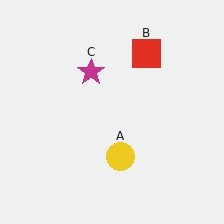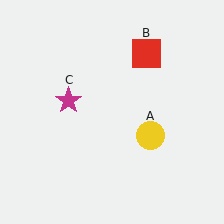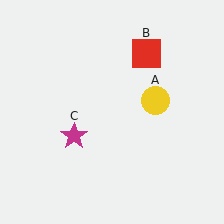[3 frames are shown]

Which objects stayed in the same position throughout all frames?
Red square (object B) remained stationary.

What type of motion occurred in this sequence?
The yellow circle (object A), magenta star (object C) rotated counterclockwise around the center of the scene.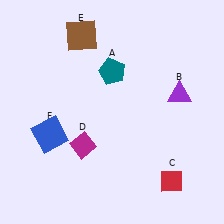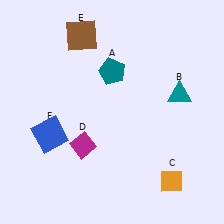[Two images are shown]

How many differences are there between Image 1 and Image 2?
There are 2 differences between the two images.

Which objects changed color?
B changed from purple to teal. C changed from red to orange.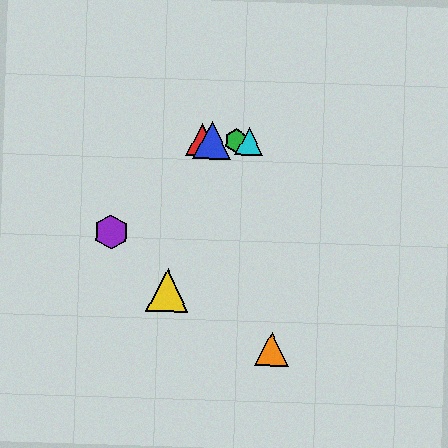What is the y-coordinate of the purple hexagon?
The purple hexagon is at y≈232.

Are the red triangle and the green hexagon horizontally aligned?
Yes, both are at y≈140.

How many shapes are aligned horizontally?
4 shapes (the red triangle, the blue triangle, the green hexagon, the cyan triangle) are aligned horizontally.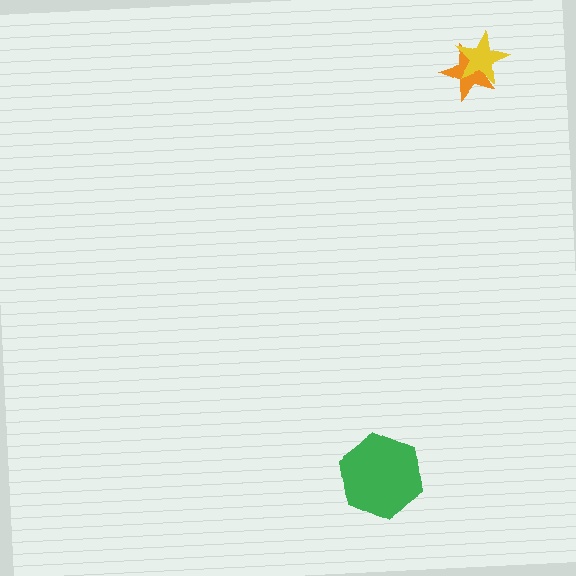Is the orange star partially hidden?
Yes, it is partially covered by another shape.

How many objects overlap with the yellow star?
1 object overlaps with the yellow star.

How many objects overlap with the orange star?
1 object overlaps with the orange star.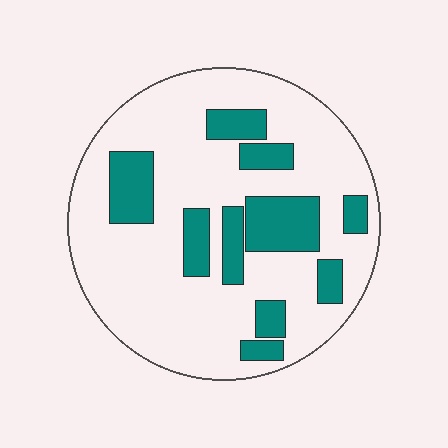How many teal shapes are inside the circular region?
10.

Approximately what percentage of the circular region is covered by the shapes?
Approximately 25%.